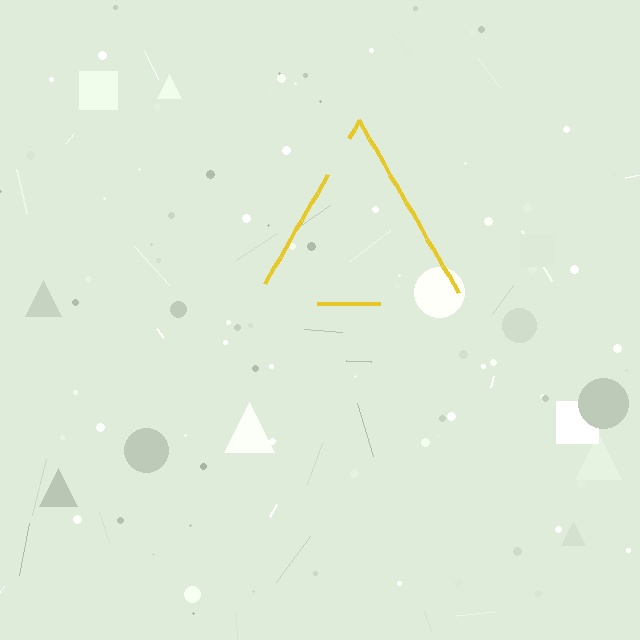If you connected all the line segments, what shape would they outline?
They would outline a triangle.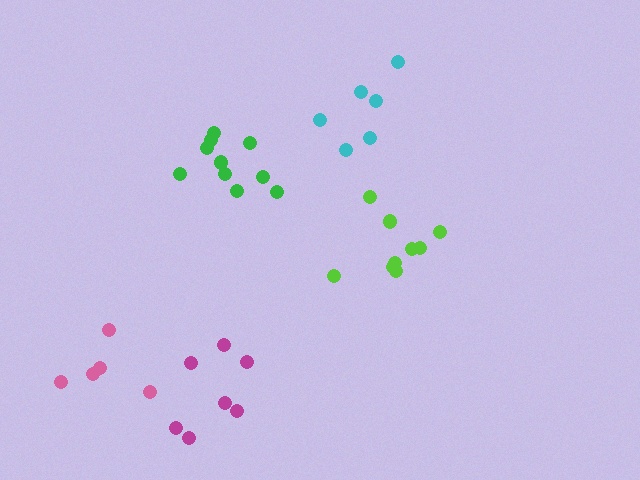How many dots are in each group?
Group 1: 9 dots, Group 2: 7 dots, Group 3: 5 dots, Group 4: 10 dots, Group 5: 6 dots (37 total).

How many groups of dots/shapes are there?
There are 5 groups.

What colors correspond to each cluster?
The clusters are colored: lime, magenta, pink, green, cyan.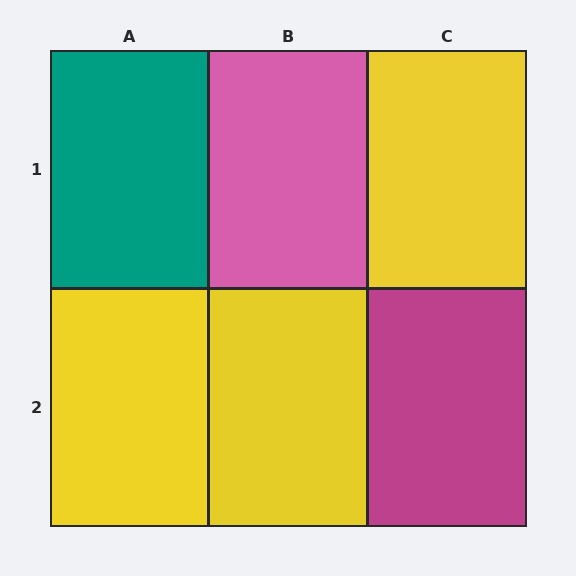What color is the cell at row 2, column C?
Magenta.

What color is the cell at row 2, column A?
Yellow.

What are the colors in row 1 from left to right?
Teal, pink, yellow.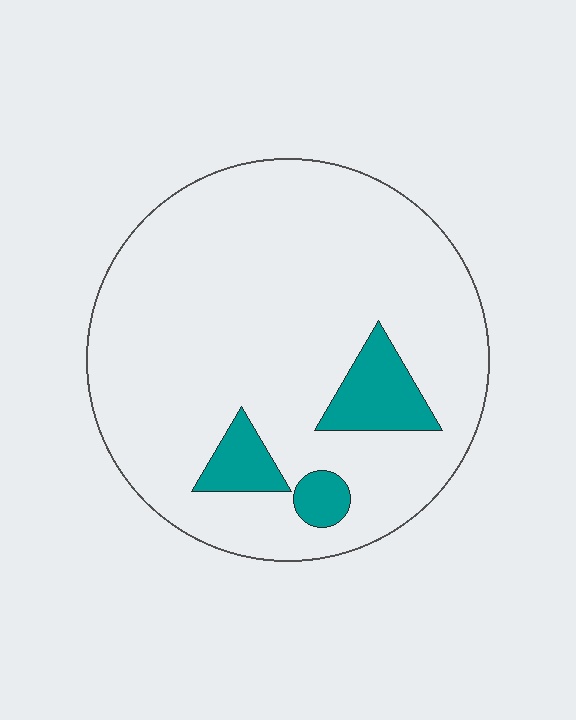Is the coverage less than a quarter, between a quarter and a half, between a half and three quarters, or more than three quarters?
Less than a quarter.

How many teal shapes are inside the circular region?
3.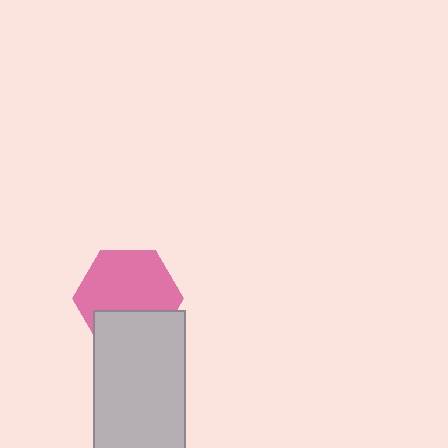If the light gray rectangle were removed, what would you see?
You would see the complete pink hexagon.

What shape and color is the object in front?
The object in front is a light gray rectangle.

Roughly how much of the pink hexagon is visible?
Most of it is visible (roughly 67%).